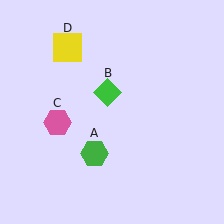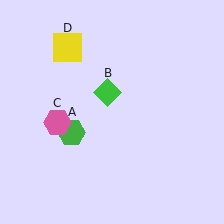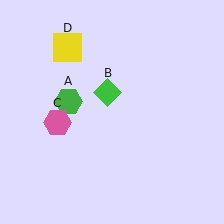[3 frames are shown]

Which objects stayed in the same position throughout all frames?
Green diamond (object B) and pink hexagon (object C) and yellow square (object D) remained stationary.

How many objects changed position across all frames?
1 object changed position: green hexagon (object A).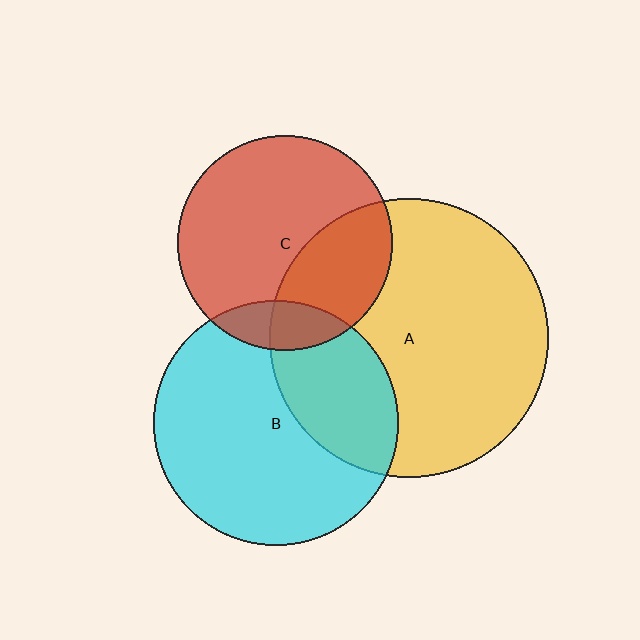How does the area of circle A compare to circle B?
Approximately 1.3 times.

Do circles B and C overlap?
Yes.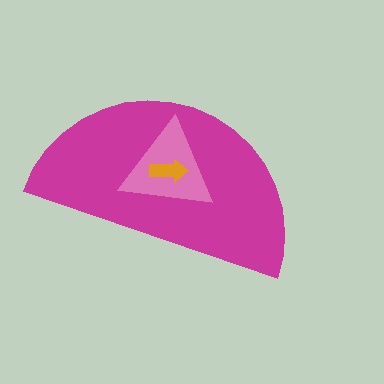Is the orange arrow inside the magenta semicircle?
Yes.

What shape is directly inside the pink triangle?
The orange arrow.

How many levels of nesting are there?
3.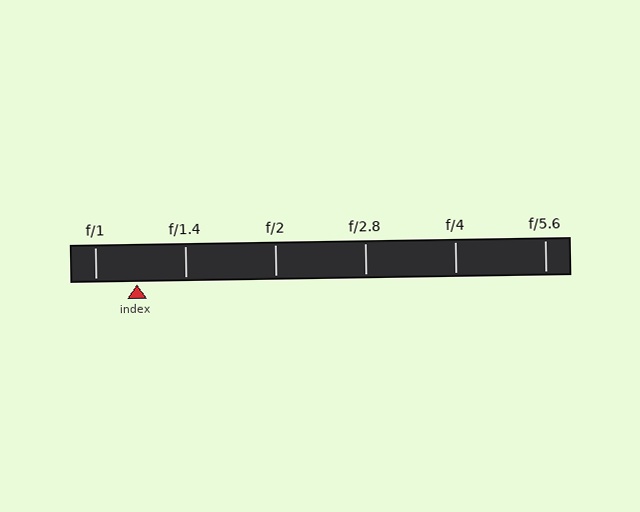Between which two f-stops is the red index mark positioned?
The index mark is between f/1 and f/1.4.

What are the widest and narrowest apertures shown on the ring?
The widest aperture shown is f/1 and the narrowest is f/5.6.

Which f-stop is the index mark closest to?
The index mark is closest to f/1.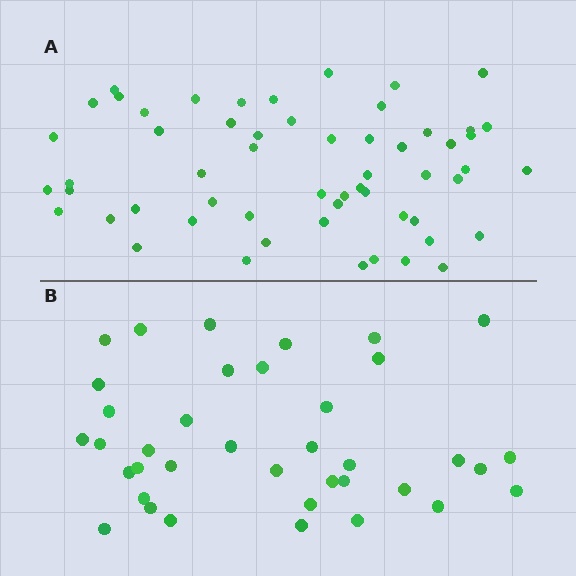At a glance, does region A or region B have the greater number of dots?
Region A (the top region) has more dots.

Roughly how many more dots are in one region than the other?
Region A has approximately 20 more dots than region B.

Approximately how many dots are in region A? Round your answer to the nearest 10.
About 60 dots. (The exact count is 57, which rounds to 60.)